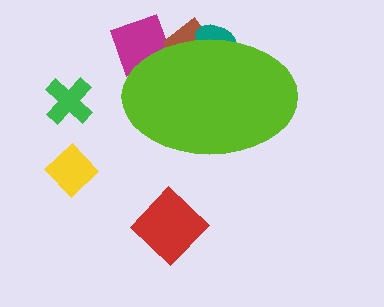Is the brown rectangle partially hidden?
Yes, the brown rectangle is partially hidden behind the lime ellipse.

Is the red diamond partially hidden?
No, the red diamond is fully visible.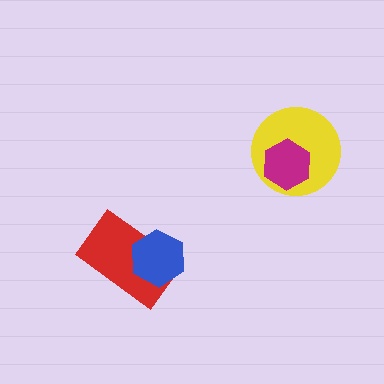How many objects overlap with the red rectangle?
1 object overlaps with the red rectangle.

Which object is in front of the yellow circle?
The magenta hexagon is in front of the yellow circle.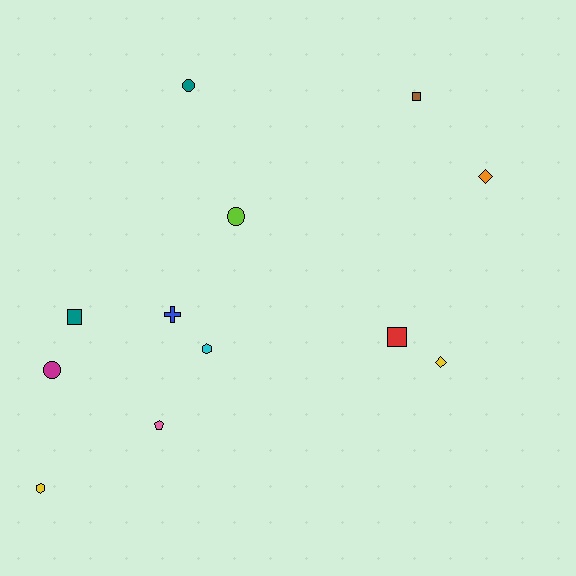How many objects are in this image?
There are 12 objects.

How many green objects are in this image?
There are no green objects.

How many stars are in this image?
There are no stars.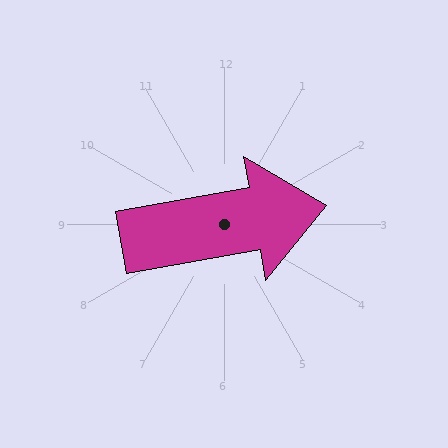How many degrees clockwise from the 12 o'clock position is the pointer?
Approximately 80 degrees.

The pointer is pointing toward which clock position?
Roughly 3 o'clock.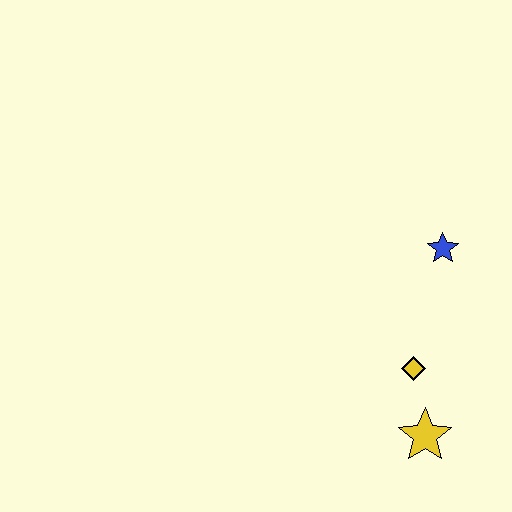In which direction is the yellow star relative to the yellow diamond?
The yellow star is below the yellow diamond.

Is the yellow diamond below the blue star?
Yes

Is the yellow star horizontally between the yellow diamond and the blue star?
Yes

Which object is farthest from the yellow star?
The blue star is farthest from the yellow star.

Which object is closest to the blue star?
The yellow diamond is closest to the blue star.